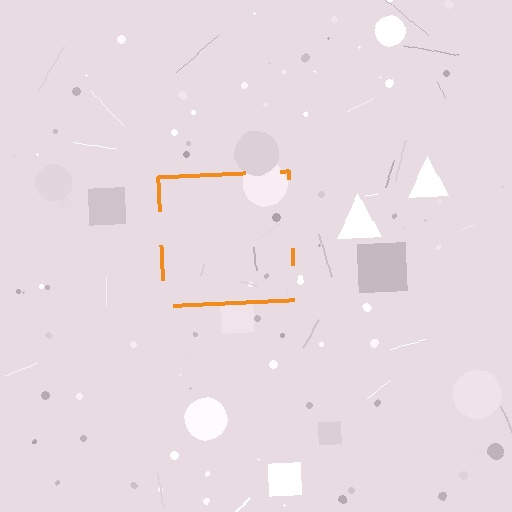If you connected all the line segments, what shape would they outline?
They would outline a square.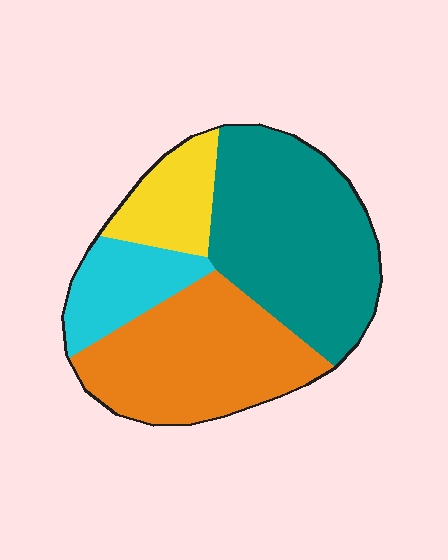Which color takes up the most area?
Teal, at roughly 40%.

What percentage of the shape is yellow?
Yellow covers roughly 10% of the shape.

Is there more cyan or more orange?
Orange.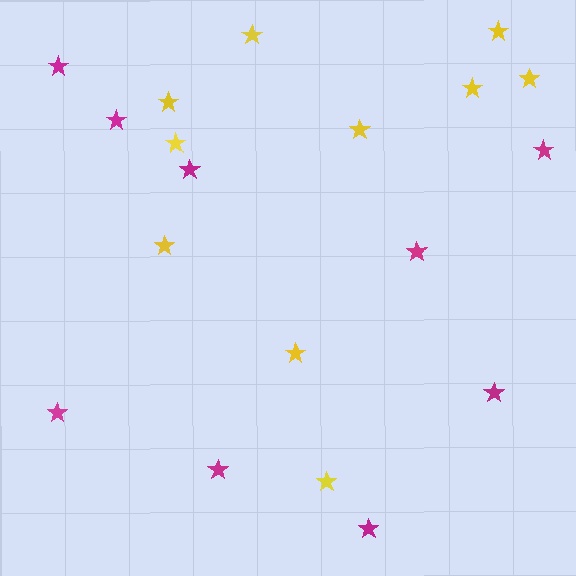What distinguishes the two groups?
There are 2 groups: one group of yellow stars (10) and one group of magenta stars (9).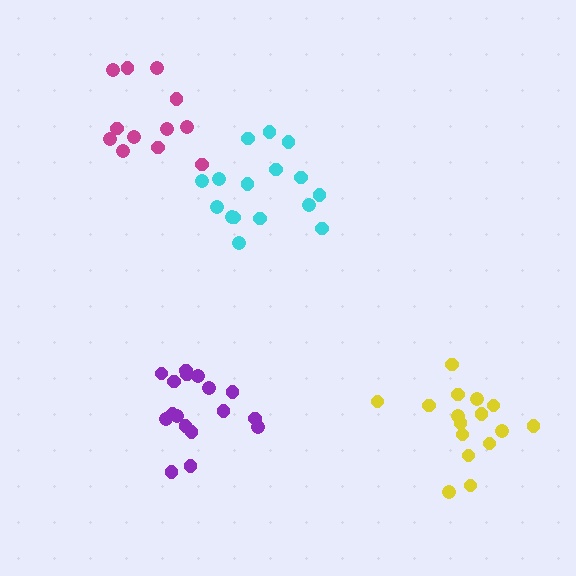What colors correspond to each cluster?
The clusters are colored: purple, cyan, magenta, yellow.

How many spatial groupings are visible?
There are 4 spatial groupings.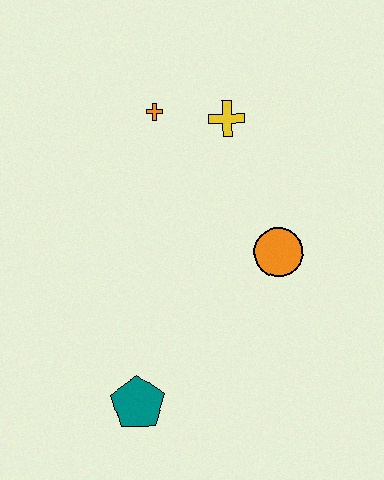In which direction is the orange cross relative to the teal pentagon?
The orange cross is above the teal pentagon.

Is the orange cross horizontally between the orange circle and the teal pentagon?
Yes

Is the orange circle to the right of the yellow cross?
Yes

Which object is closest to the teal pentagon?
The orange circle is closest to the teal pentagon.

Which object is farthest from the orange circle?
The teal pentagon is farthest from the orange circle.